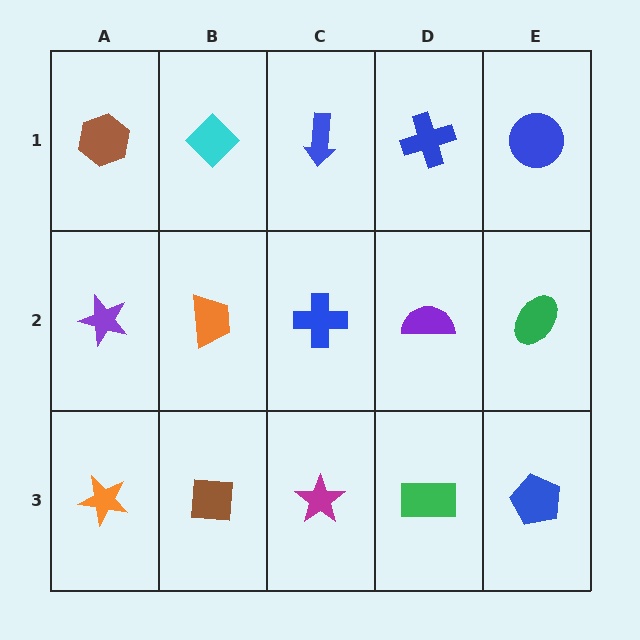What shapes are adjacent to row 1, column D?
A purple semicircle (row 2, column D), a blue arrow (row 1, column C), a blue circle (row 1, column E).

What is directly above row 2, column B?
A cyan diamond.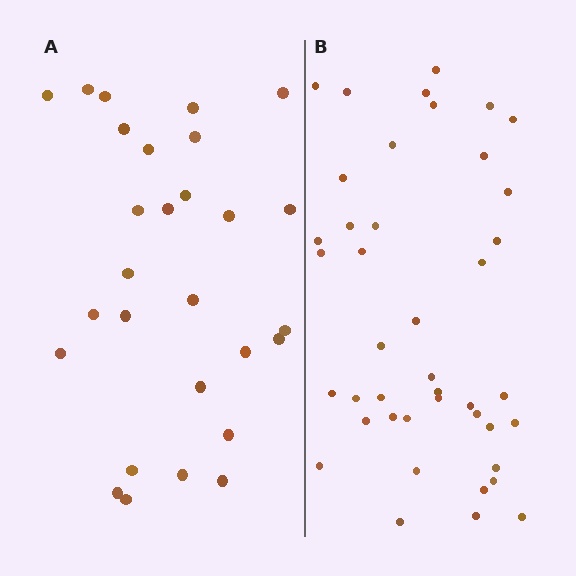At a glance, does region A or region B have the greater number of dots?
Region B (the right region) has more dots.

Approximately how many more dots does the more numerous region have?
Region B has approximately 15 more dots than region A.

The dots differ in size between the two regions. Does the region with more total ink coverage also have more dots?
No. Region A has more total ink coverage because its dots are larger, but region B actually contains more individual dots. Total area can be misleading — the number of items is what matters here.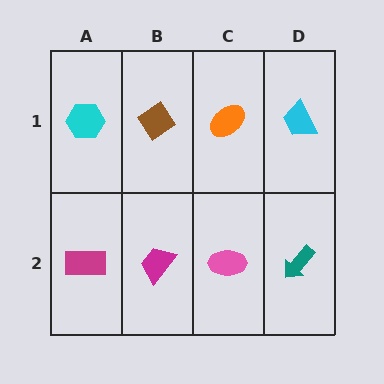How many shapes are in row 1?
4 shapes.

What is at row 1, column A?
A cyan hexagon.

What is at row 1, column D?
A cyan trapezoid.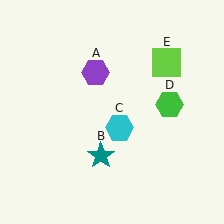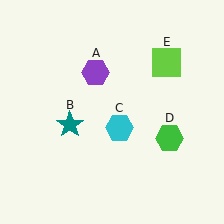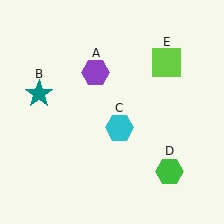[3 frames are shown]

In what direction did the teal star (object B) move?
The teal star (object B) moved up and to the left.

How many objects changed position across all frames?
2 objects changed position: teal star (object B), green hexagon (object D).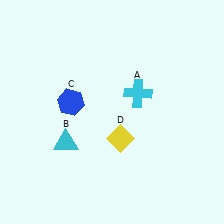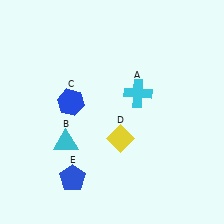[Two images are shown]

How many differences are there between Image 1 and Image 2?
There is 1 difference between the two images.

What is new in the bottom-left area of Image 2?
A blue pentagon (E) was added in the bottom-left area of Image 2.